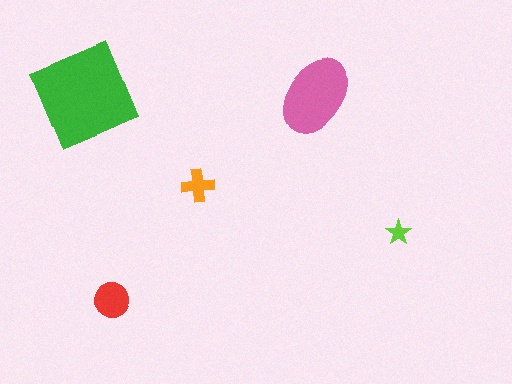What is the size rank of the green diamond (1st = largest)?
1st.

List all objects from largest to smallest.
The green diamond, the pink ellipse, the red circle, the orange cross, the lime star.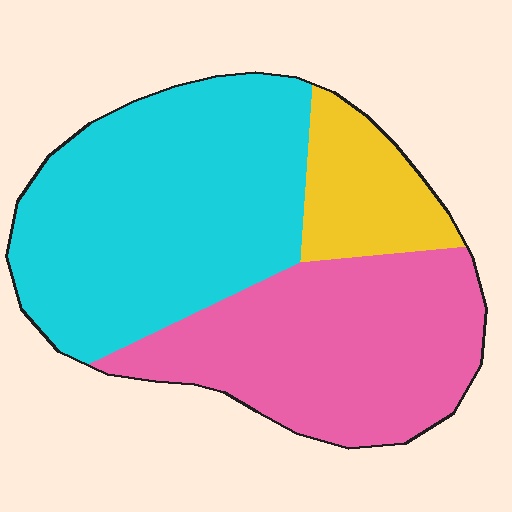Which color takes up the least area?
Yellow, at roughly 15%.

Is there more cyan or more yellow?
Cyan.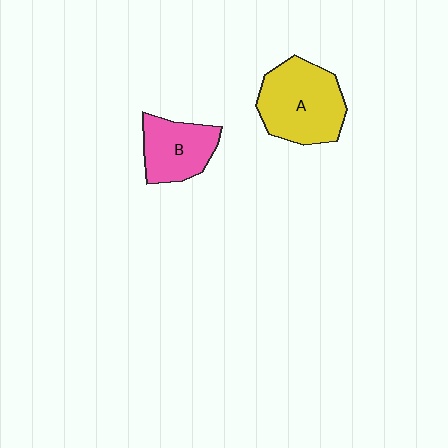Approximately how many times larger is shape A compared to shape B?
Approximately 1.5 times.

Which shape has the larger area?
Shape A (yellow).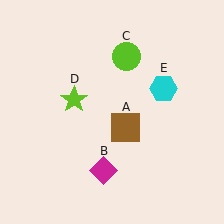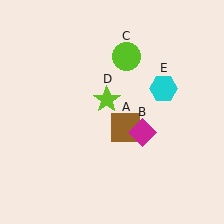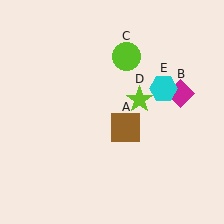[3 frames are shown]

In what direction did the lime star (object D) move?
The lime star (object D) moved right.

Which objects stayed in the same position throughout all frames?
Brown square (object A) and lime circle (object C) and cyan hexagon (object E) remained stationary.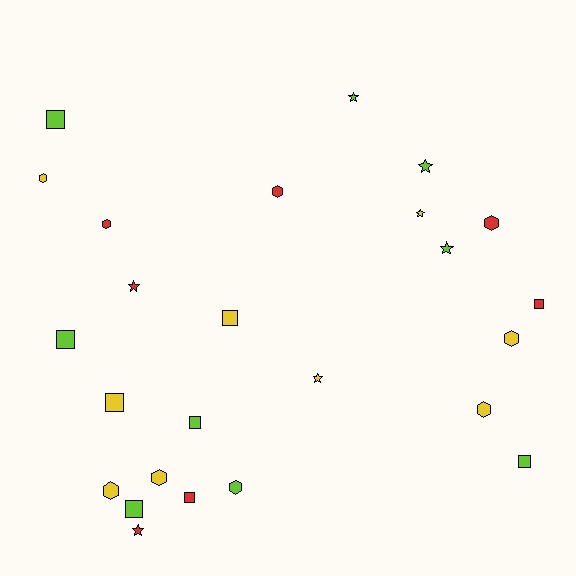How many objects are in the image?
There are 25 objects.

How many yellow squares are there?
There are 2 yellow squares.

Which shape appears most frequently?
Square, with 9 objects.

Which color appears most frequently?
Lime, with 9 objects.